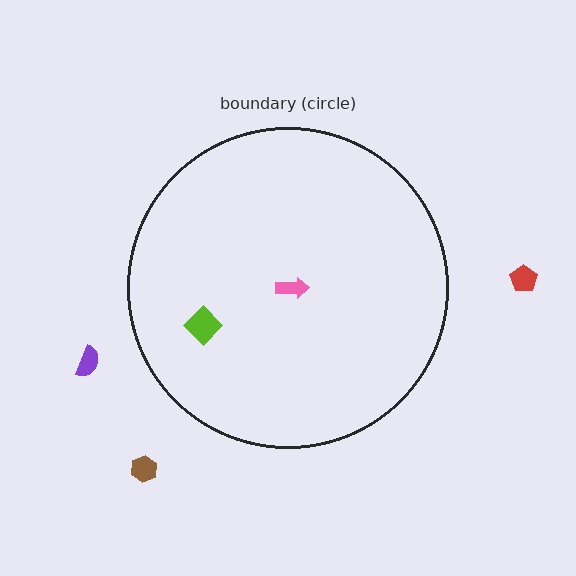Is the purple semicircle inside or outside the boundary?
Outside.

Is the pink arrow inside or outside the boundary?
Inside.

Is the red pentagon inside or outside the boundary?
Outside.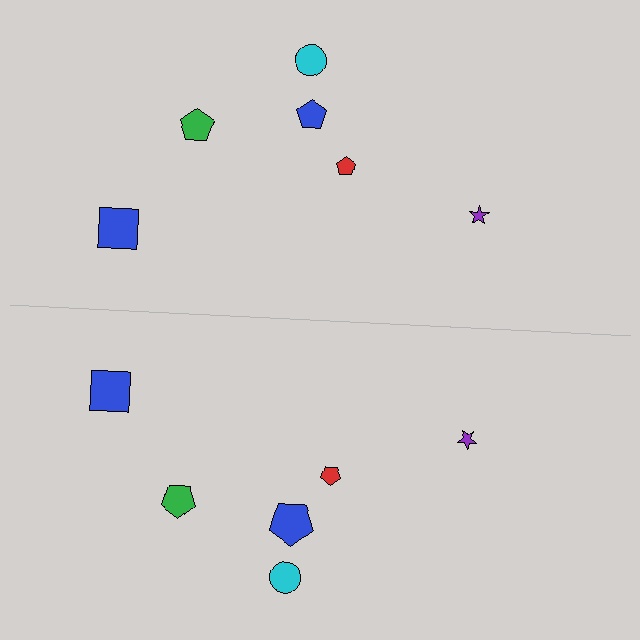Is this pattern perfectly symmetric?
No, the pattern is not perfectly symmetric. The blue pentagon on the bottom side has a different size than its mirror counterpart.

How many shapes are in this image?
There are 12 shapes in this image.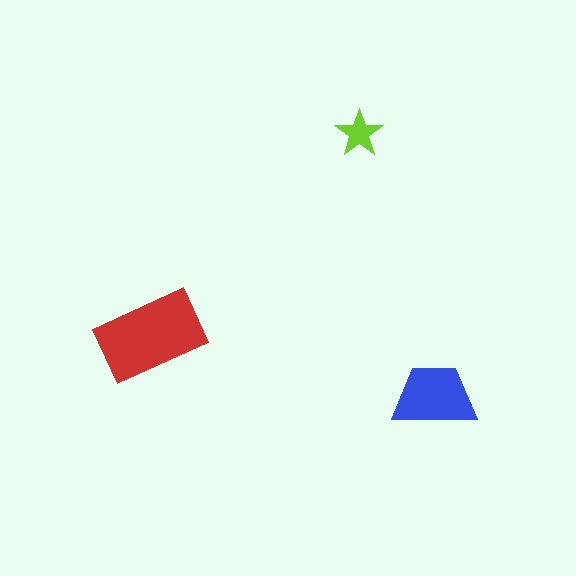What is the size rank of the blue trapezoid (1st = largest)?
2nd.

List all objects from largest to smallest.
The red rectangle, the blue trapezoid, the lime star.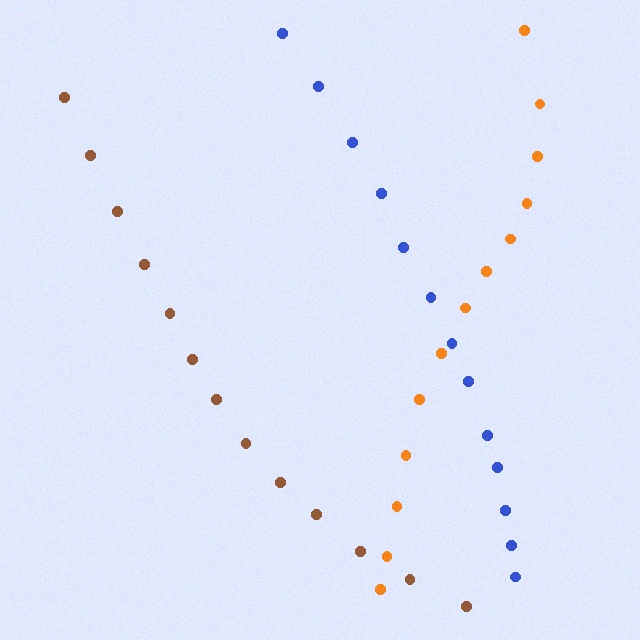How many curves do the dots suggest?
There are 3 distinct paths.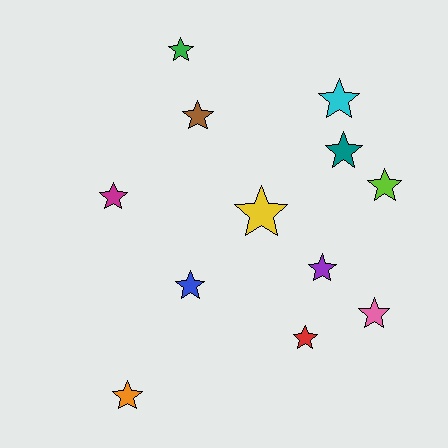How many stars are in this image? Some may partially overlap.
There are 12 stars.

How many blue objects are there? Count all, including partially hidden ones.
There is 1 blue object.